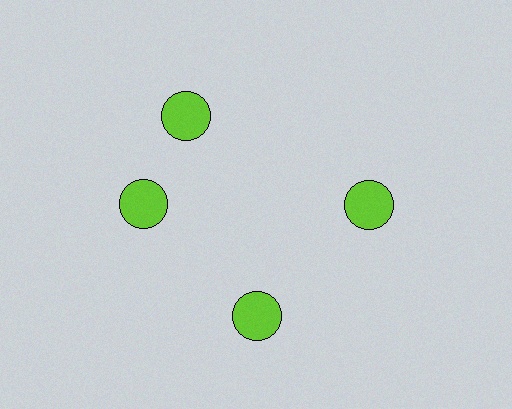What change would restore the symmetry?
The symmetry would be restored by rotating it back into even spacing with its neighbors so that all 4 circles sit at equal angles and equal distance from the center.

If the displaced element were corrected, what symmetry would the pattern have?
It would have 4-fold rotational symmetry — the pattern would map onto itself every 90 degrees.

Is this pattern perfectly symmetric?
No. The 4 lime circles are arranged in a ring, but one element near the 12 o'clock position is rotated out of alignment along the ring, breaking the 4-fold rotational symmetry.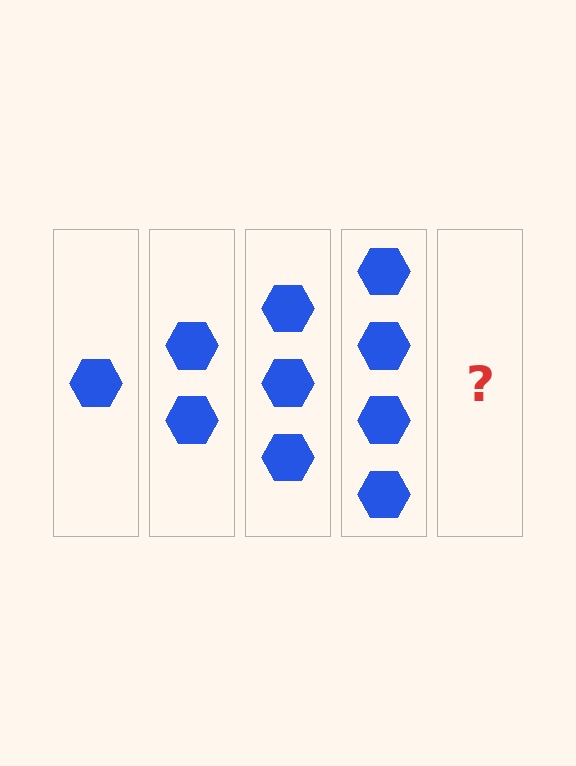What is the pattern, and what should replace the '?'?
The pattern is that each step adds one more hexagon. The '?' should be 5 hexagons.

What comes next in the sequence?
The next element should be 5 hexagons.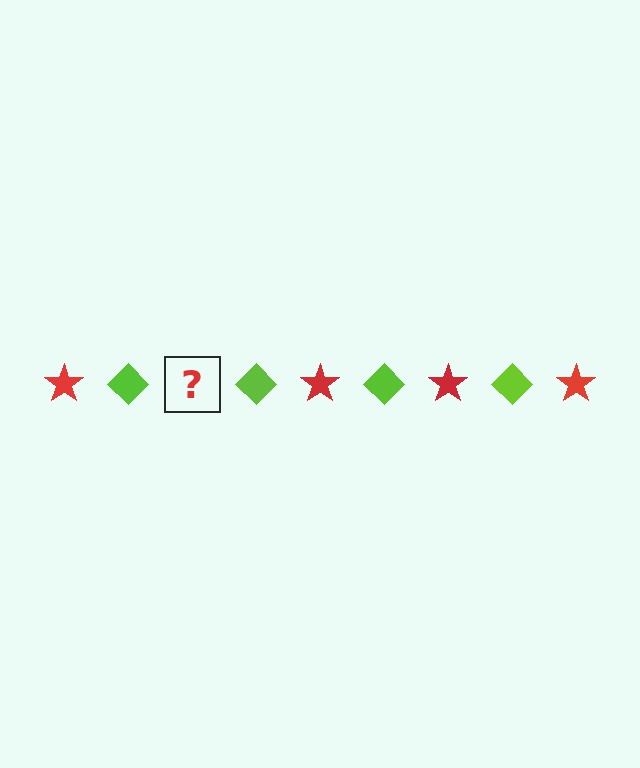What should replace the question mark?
The question mark should be replaced with a red star.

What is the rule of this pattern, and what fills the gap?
The rule is that the pattern alternates between red star and lime diamond. The gap should be filled with a red star.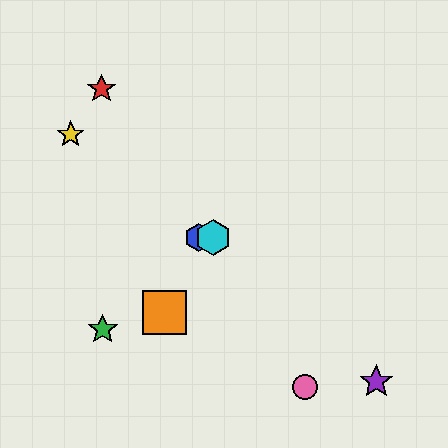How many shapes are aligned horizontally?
2 shapes (the blue hexagon, the cyan hexagon) are aligned horizontally.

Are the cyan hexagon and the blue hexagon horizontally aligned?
Yes, both are at y≈238.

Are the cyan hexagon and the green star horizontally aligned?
No, the cyan hexagon is at y≈238 and the green star is at y≈329.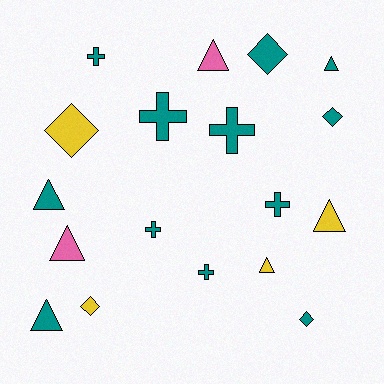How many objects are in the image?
There are 18 objects.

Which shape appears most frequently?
Triangle, with 7 objects.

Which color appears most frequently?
Teal, with 12 objects.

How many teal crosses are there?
There are 6 teal crosses.